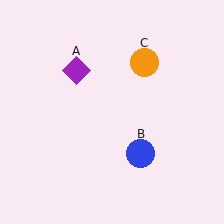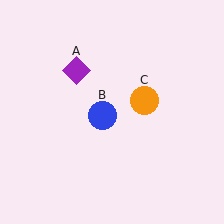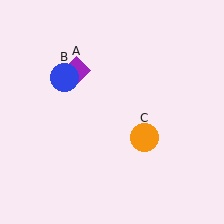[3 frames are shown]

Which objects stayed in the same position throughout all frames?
Purple diamond (object A) remained stationary.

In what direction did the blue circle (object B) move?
The blue circle (object B) moved up and to the left.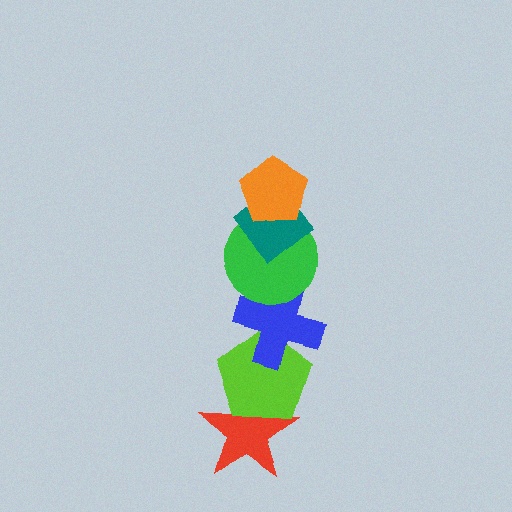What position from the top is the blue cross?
The blue cross is 4th from the top.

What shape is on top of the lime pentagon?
The blue cross is on top of the lime pentagon.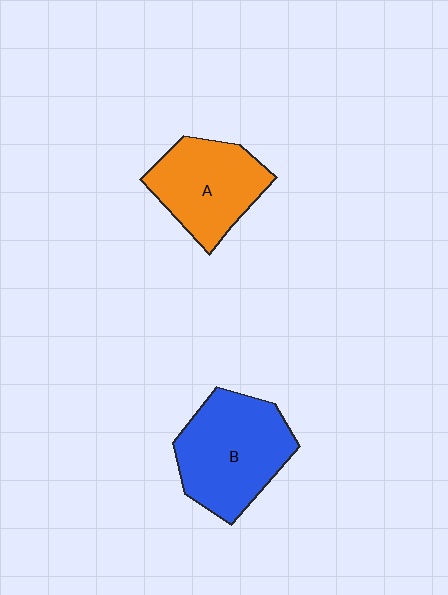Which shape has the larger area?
Shape B (blue).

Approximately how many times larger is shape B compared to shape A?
Approximately 1.2 times.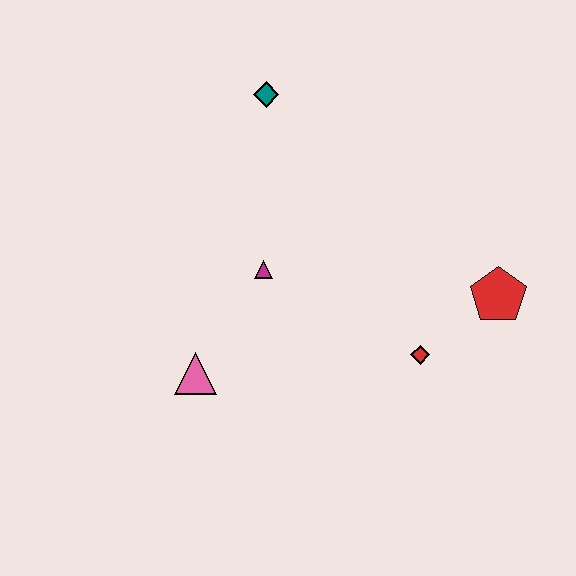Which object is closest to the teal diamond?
The magenta triangle is closest to the teal diamond.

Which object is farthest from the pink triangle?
The red pentagon is farthest from the pink triangle.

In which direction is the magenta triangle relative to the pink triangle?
The magenta triangle is above the pink triangle.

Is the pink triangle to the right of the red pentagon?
No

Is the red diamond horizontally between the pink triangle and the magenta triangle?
No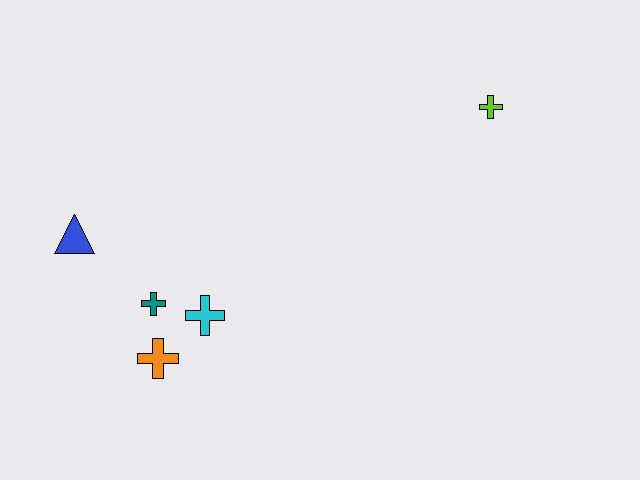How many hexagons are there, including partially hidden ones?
There are no hexagons.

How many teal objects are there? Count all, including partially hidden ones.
There is 1 teal object.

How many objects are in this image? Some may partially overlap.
There are 5 objects.